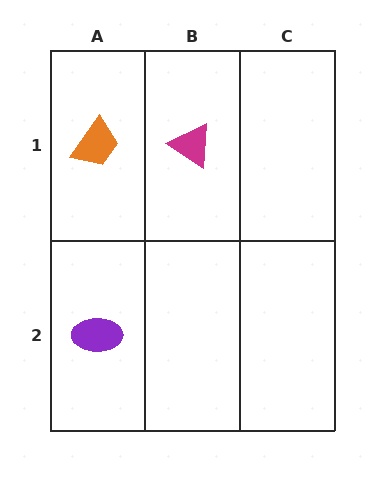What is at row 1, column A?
An orange trapezoid.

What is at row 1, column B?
A magenta triangle.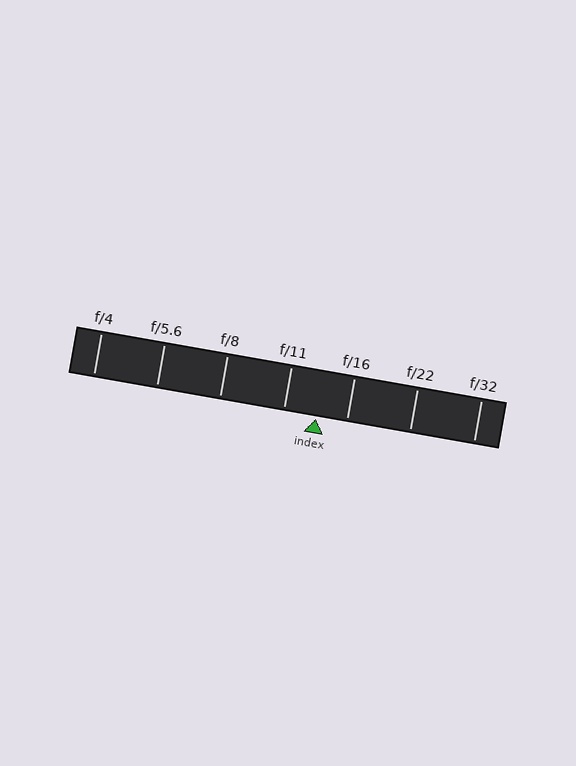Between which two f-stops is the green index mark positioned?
The index mark is between f/11 and f/16.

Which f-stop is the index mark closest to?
The index mark is closest to f/16.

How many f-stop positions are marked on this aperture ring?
There are 7 f-stop positions marked.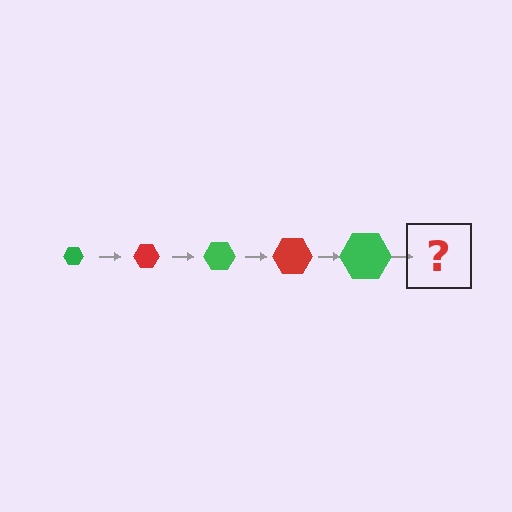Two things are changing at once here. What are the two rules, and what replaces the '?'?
The two rules are that the hexagon grows larger each step and the color cycles through green and red. The '?' should be a red hexagon, larger than the previous one.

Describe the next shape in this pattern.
It should be a red hexagon, larger than the previous one.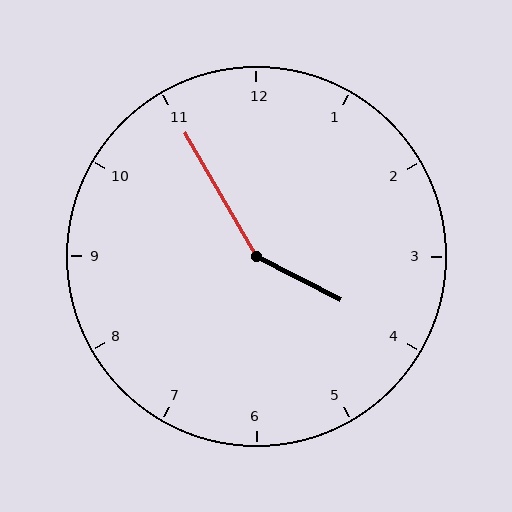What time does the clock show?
3:55.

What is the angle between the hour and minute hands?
Approximately 148 degrees.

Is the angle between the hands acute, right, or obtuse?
It is obtuse.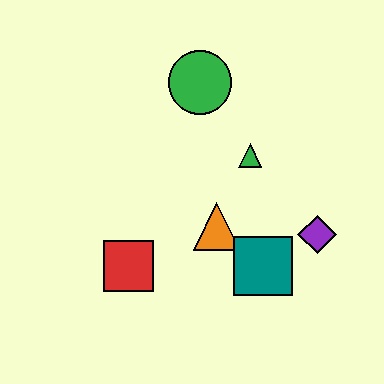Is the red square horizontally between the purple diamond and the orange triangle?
No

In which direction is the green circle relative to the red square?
The green circle is above the red square.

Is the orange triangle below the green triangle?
Yes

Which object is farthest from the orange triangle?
The green circle is farthest from the orange triangle.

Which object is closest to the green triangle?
The orange triangle is closest to the green triangle.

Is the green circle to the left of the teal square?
Yes